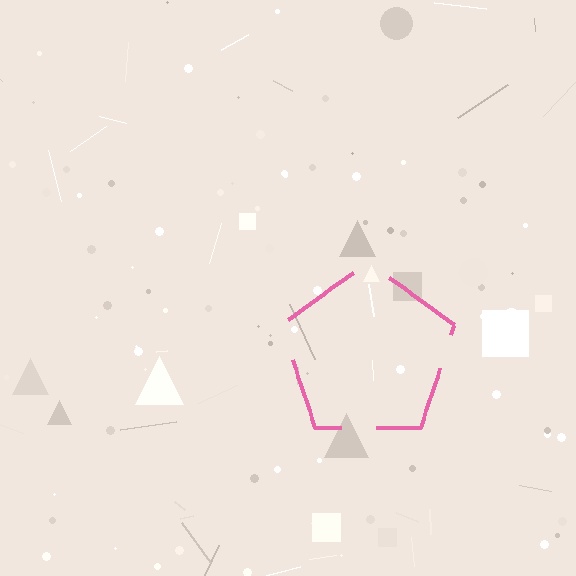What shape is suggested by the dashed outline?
The dashed outline suggests a pentagon.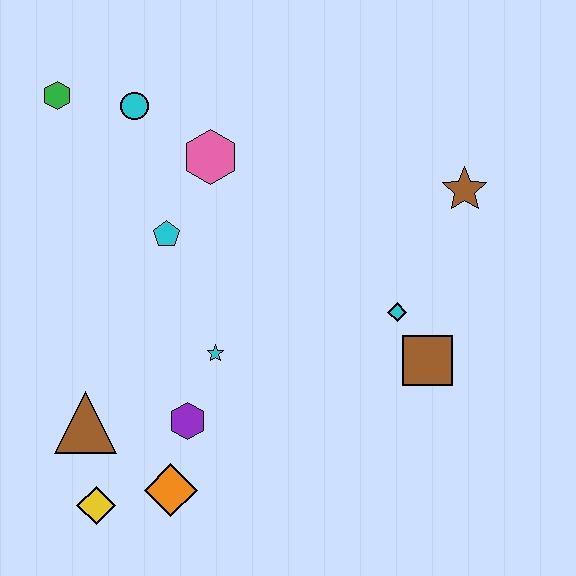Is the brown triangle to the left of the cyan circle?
Yes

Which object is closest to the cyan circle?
The green hexagon is closest to the cyan circle.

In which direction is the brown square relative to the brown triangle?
The brown square is to the right of the brown triangle.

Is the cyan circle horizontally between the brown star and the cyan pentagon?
No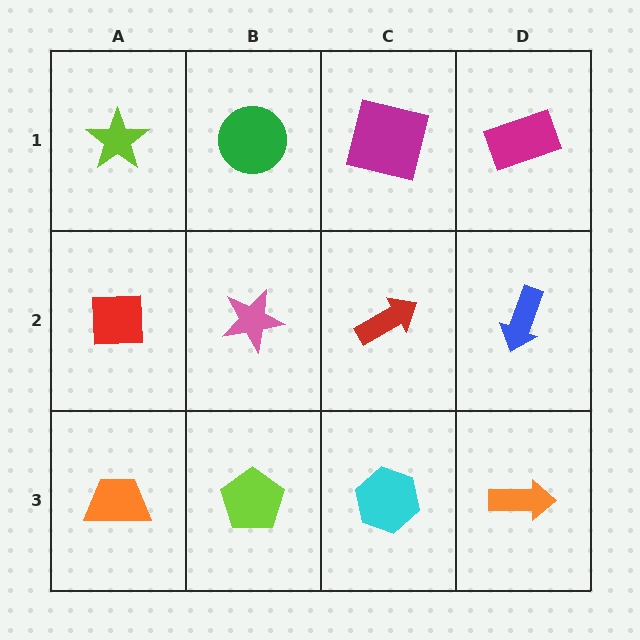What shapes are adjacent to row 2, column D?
A magenta rectangle (row 1, column D), an orange arrow (row 3, column D), a red arrow (row 2, column C).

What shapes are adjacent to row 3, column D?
A blue arrow (row 2, column D), a cyan hexagon (row 3, column C).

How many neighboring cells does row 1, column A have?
2.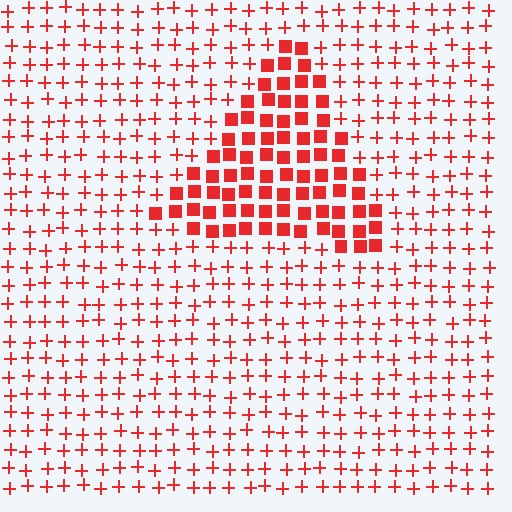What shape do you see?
I see a triangle.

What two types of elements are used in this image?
The image uses squares inside the triangle region and plus signs outside it.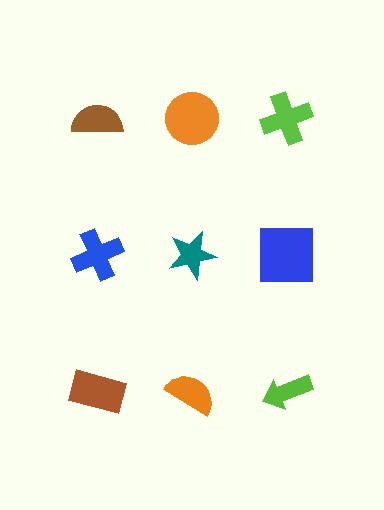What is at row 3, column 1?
A brown rectangle.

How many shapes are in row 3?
3 shapes.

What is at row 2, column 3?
A blue square.